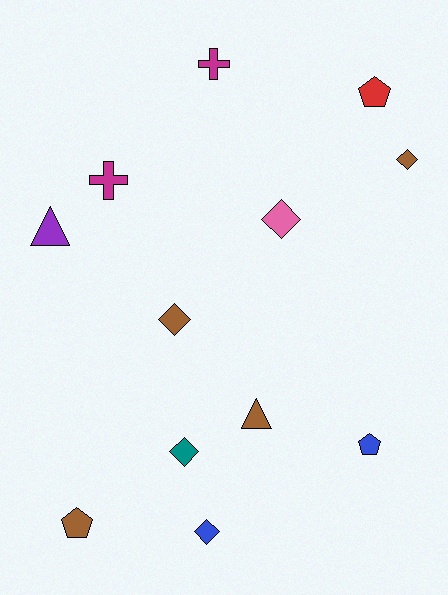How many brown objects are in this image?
There are 4 brown objects.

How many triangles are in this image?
There are 2 triangles.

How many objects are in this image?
There are 12 objects.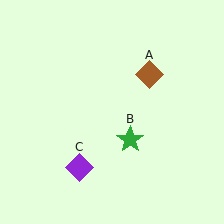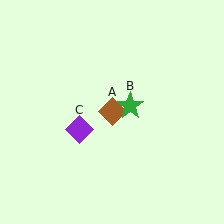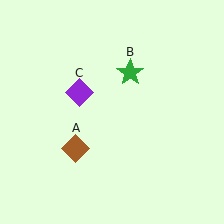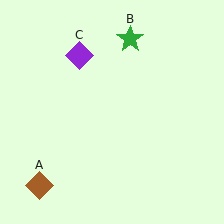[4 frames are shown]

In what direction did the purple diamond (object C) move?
The purple diamond (object C) moved up.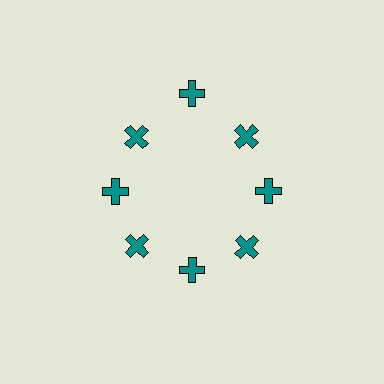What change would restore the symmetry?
The symmetry would be restored by moving it inward, back onto the ring so that all 8 crosses sit at equal angles and equal distance from the center.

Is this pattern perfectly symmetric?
No. The 8 teal crosses are arranged in a ring, but one element near the 12 o'clock position is pushed outward from the center, breaking the 8-fold rotational symmetry.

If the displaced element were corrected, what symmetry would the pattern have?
It would have 8-fold rotational symmetry — the pattern would map onto itself every 45 degrees.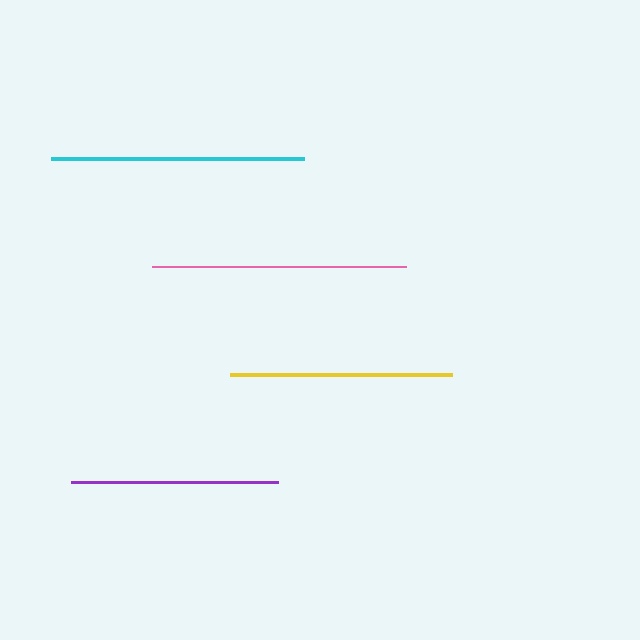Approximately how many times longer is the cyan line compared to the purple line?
The cyan line is approximately 1.2 times the length of the purple line.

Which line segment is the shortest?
The purple line is the shortest at approximately 207 pixels.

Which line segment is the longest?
The pink line is the longest at approximately 254 pixels.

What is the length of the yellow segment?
The yellow segment is approximately 222 pixels long.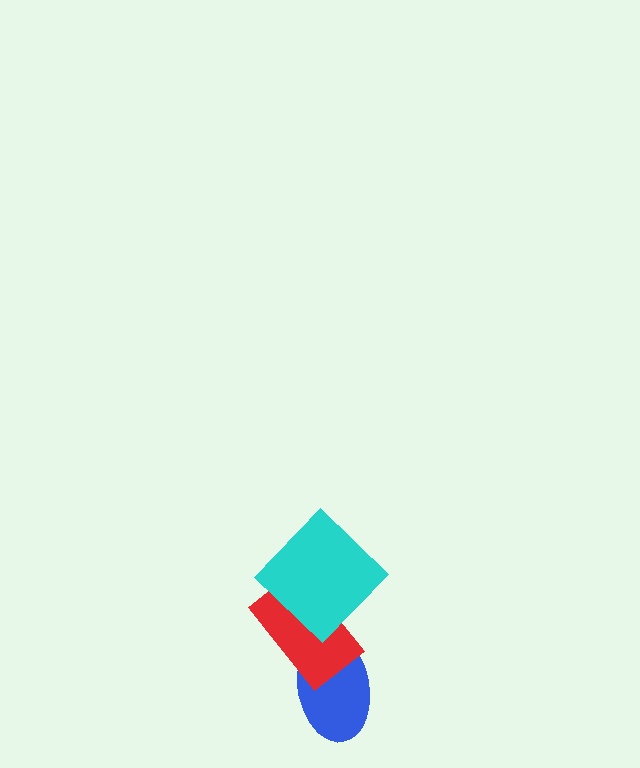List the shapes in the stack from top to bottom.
From top to bottom: the cyan diamond, the red rectangle, the blue ellipse.